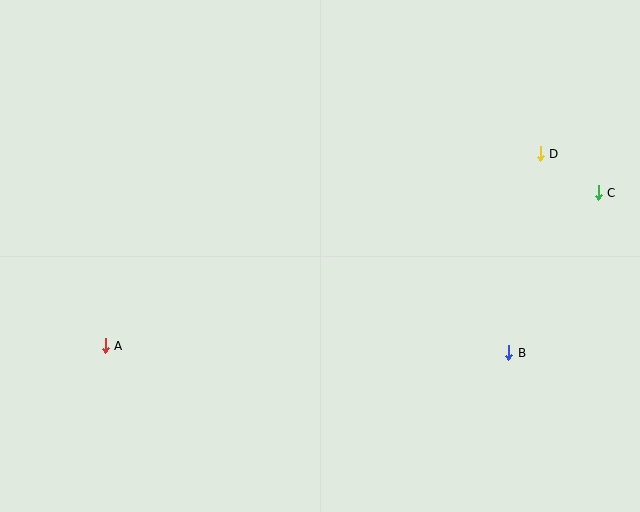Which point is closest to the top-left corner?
Point A is closest to the top-left corner.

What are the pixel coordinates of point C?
Point C is at (598, 193).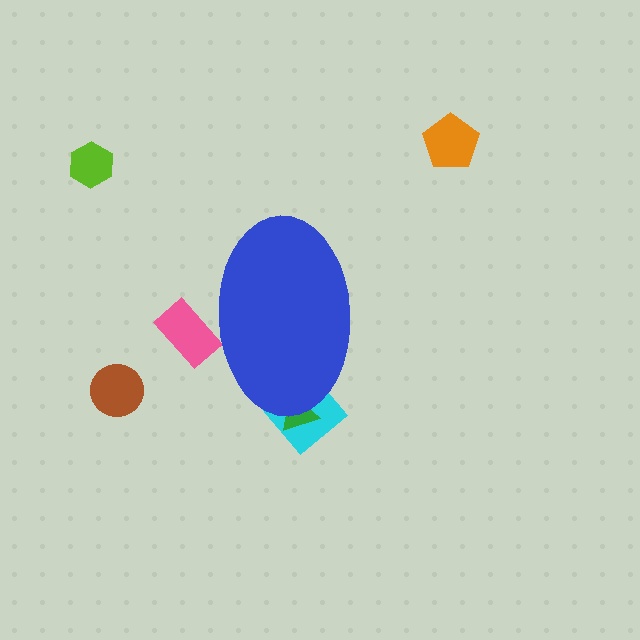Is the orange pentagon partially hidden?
No, the orange pentagon is fully visible.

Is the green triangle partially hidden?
Yes, the green triangle is partially hidden behind the blue ellipse.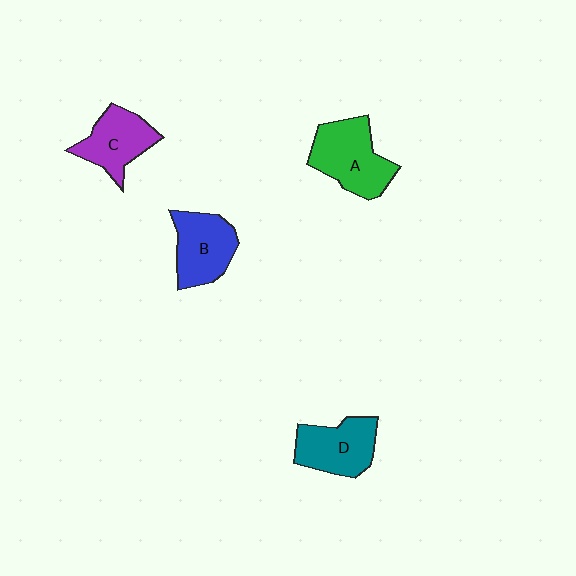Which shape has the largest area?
Shape A (green).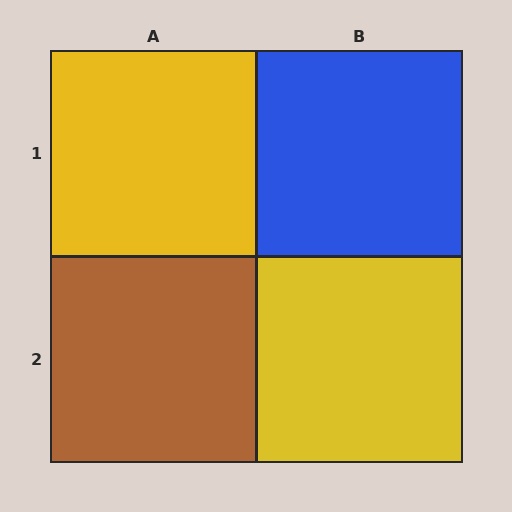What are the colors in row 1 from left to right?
Yellow, blue.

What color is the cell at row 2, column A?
Brown.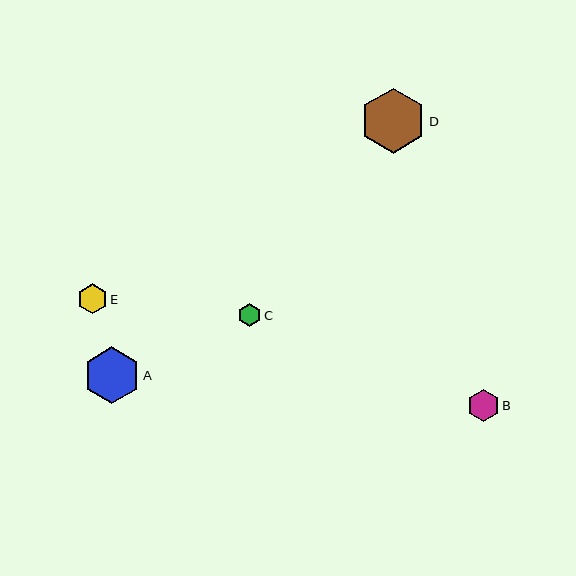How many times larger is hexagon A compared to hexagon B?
Hexagon A is approximately 1.8 times the size of hexagon B.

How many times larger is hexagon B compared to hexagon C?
Hexagon B is approximately 1.4 times the size of hexagon C.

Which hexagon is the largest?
Hexagon D is the largest with a size of approximately 65 pixels.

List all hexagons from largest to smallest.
From largest to smallest: D, A, B, E, C.